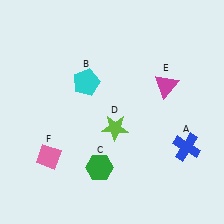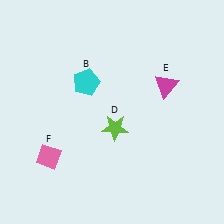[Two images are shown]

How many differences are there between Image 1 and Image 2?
There are 2 differences between the two images.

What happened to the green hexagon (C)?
The green hexagon (C) was removed in Image 2. It was in the bottom-left area of Image 1.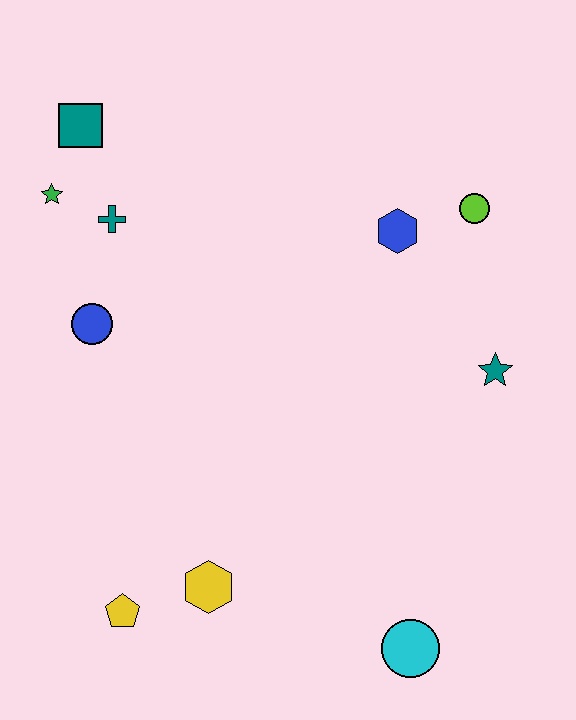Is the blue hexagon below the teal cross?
Yes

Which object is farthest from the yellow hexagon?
The teal square is farthest from the yellow hexagon.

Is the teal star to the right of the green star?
Yes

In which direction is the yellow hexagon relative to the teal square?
The yellow hexagon is below the teal square.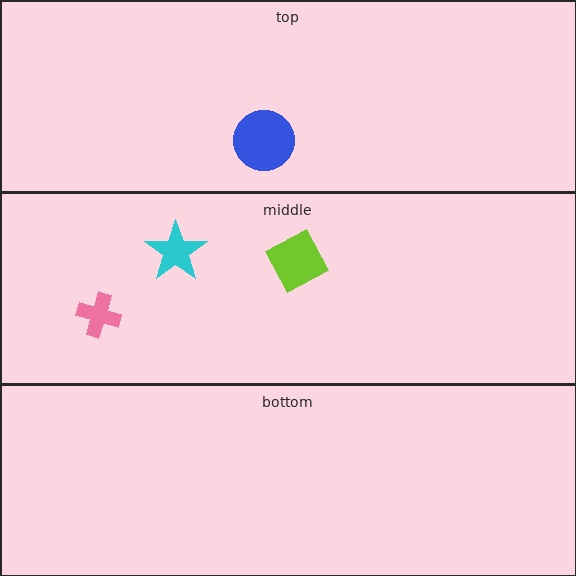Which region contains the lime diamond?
The middle region.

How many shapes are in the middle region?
3.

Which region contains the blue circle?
The top region.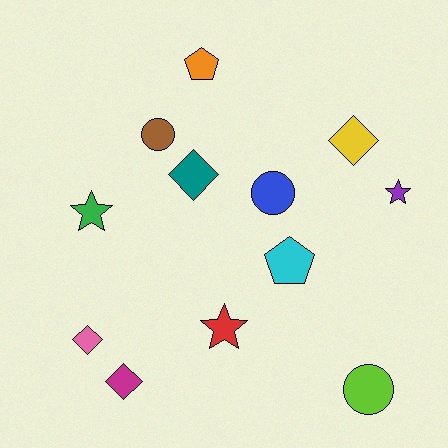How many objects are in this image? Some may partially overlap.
There are 12 objects.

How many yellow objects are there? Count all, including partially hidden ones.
There is 1 yellow object.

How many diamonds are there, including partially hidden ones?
There are 4 diamonds.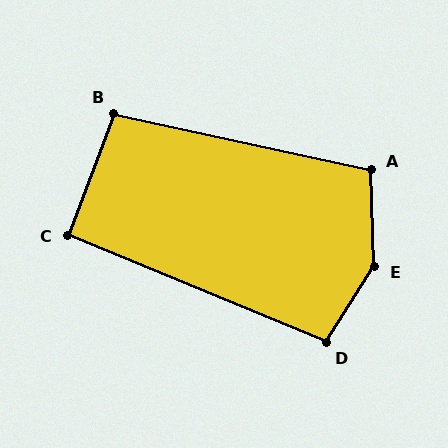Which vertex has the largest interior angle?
E, at approximately 145 degrees.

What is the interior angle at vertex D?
Approximately 100 degrees (obtuse).